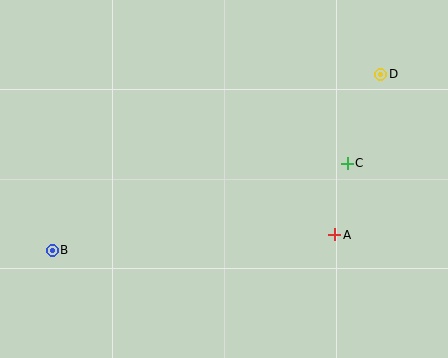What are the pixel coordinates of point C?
Point C is at (347, 163).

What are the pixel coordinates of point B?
Point B is at (52, 250).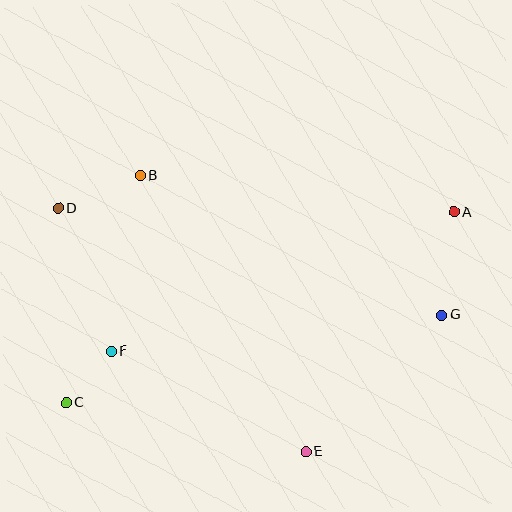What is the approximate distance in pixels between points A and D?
The distance between A and D is approximately 395 pixels.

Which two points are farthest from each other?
Points A and C are farthest from each other.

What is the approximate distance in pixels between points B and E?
The distance between B and E is approximately 322 pixels.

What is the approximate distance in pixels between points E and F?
The distance between E and F is approximately 219 pixels.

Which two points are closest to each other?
Points C and F are closest to each other.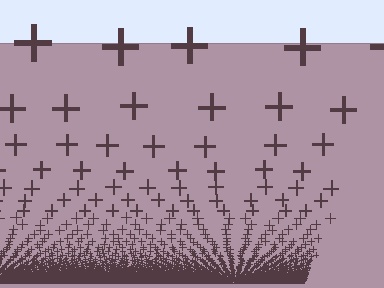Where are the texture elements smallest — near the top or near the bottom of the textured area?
Near the bottom.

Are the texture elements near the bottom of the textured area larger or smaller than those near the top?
Smaller. The gradient is inverted — elements near the bottom are smaller and denser.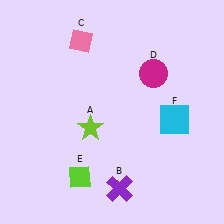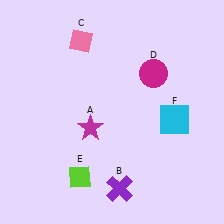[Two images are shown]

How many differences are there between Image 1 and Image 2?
There is 1 difference between the two images.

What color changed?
The star (A) changed from lime in Image 1 to magenta in Image 2.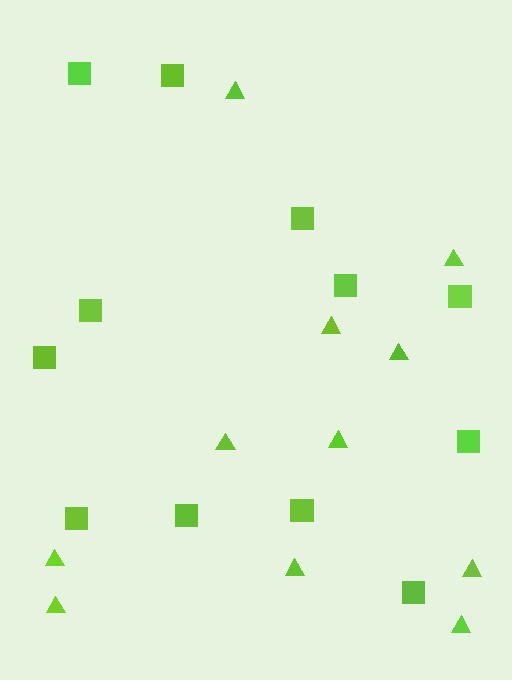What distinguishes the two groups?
There are 2 groups: one group of squares (12) and one group of triangles (11).